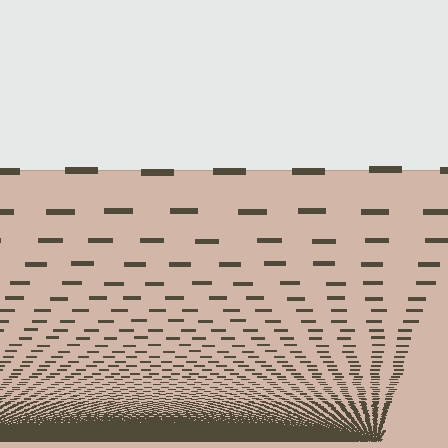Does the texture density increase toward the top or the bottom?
Density increases toward the bottom.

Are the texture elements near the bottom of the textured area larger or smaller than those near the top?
Smaller. The gradient is inverted — elements near the bottom are smaller and denser.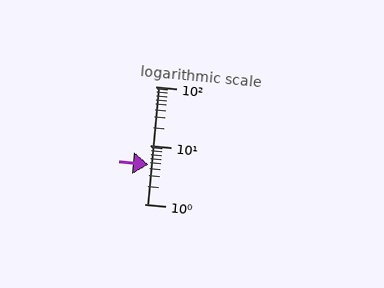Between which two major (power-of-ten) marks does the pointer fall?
The pointer is between 1 and 10.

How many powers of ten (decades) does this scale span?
The scale spans 2 decades, from 1 to 100.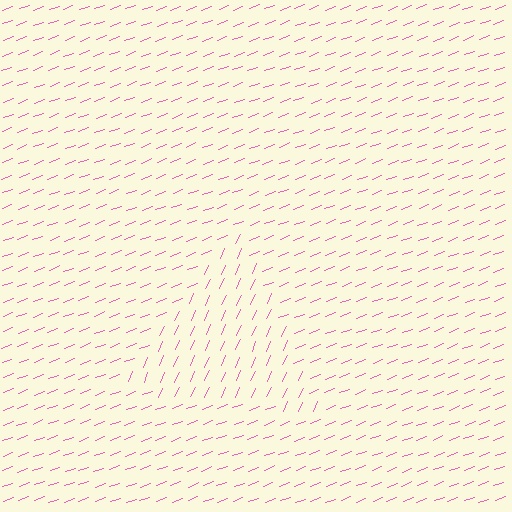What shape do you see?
I see a triangle.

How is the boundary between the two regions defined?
The boundary is defined purely by a change in line orientation (approximately 45 degrees difference). All lines are the same color and thickness.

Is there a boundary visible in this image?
Yes, there is a texture boundary formed by a change in line orientation.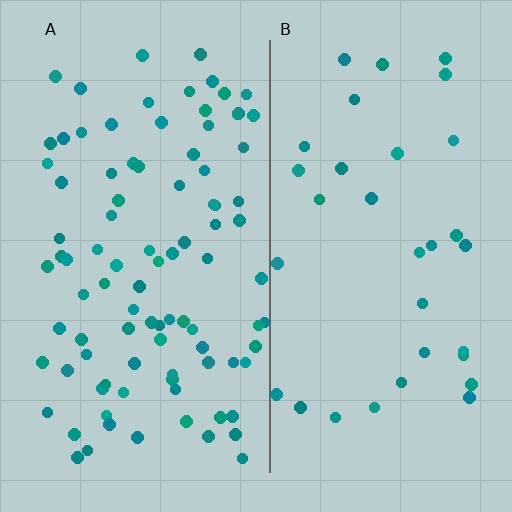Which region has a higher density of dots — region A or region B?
A (the left).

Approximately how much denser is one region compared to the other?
Approximately 2.8× — region A over region B.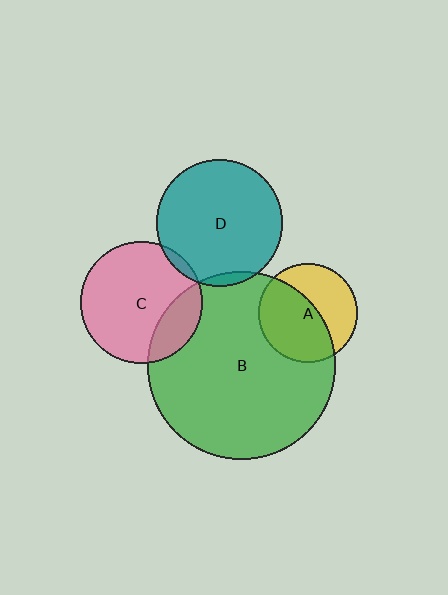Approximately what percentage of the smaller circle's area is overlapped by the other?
Approximately 5%.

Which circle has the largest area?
Circle B (green).